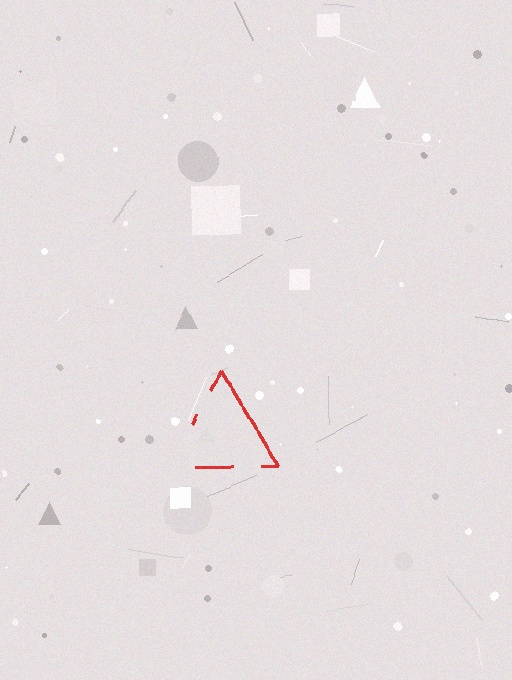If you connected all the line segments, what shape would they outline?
They would outline a triangle.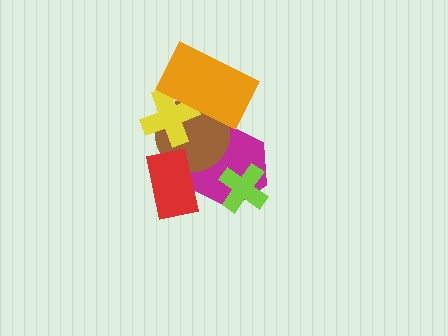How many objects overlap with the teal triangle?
5 objects overlap with the teal triangle.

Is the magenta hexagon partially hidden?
Yes, it is partially covered by another shape.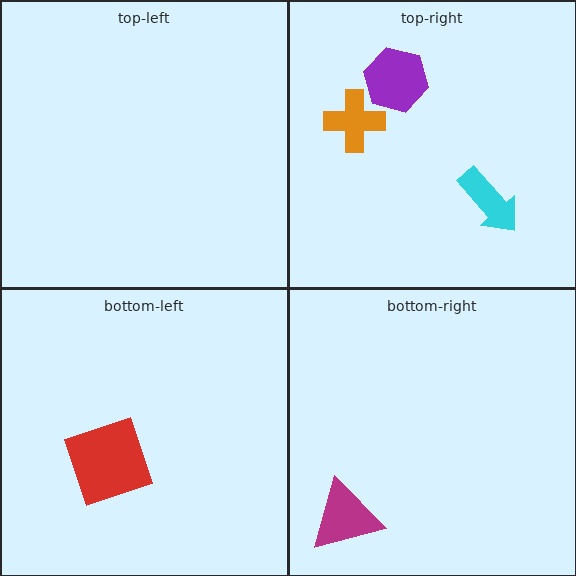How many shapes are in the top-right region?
3.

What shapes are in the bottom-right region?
The magenta triangle.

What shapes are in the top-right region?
The cyan arrow, the orange cross, the purple hexagon.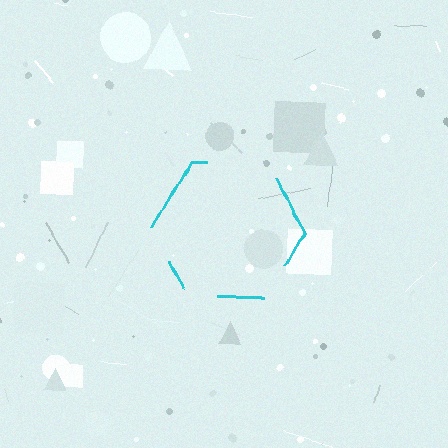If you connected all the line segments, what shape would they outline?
They would outline a hexagon.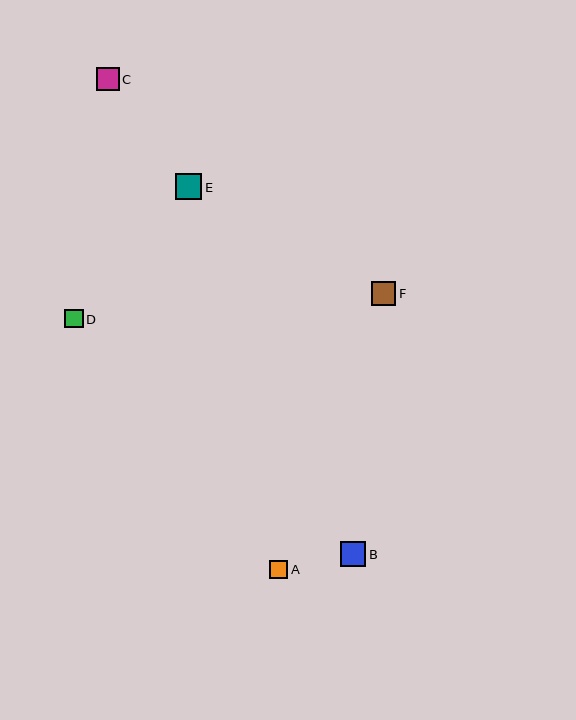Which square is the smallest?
Square D is the smallest with a size of approximately 18 pixels.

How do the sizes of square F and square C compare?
Square F and square C are approximately the same size.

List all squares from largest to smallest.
From largest to smallest: E, B, F, C, A, D.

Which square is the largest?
Square E is the largest with a size of approximately 26 pixels.